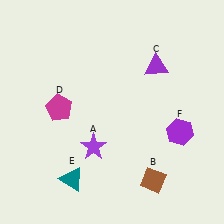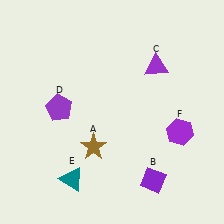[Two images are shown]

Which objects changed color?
A changed from purple to brown. B changed from brown to purple. D changed from magenta to purple.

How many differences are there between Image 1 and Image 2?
There are 3 differences between the two images.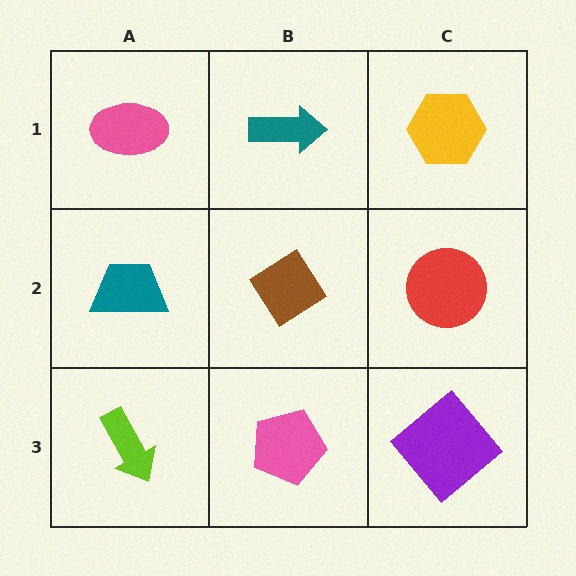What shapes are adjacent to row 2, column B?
A teal arrow (row 1, column B), a pink pentagon (row 3, column B), a teal trapezoid (row 2, column A), a red circle (row 2, column C).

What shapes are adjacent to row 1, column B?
A brown diamond (row 2, column B), a pink ellipse (row 1, column A), a yellow hexagon (row 1, column C).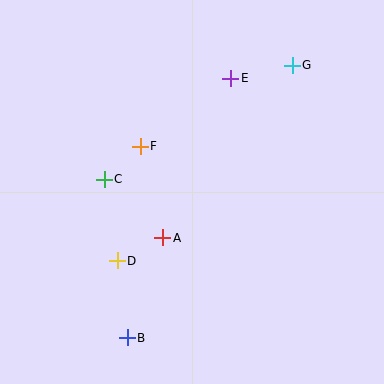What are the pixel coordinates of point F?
Point F is at (140, 146).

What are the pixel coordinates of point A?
Point A is at (163, 238).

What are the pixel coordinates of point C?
Point C is at (104, 179).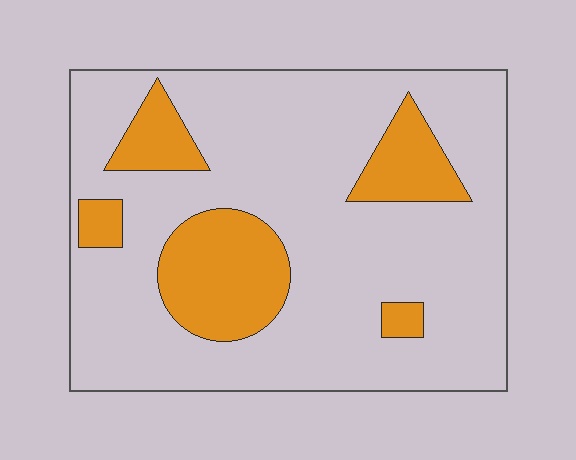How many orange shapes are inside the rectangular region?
5.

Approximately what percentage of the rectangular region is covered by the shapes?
Approximately 20%.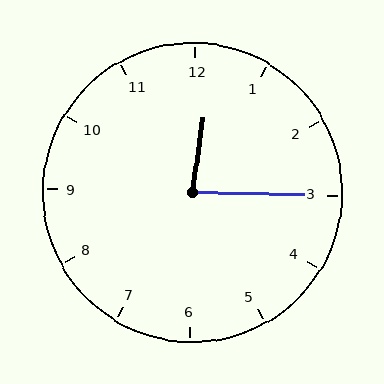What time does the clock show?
12:15.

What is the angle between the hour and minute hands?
Approximately 82 degrees.